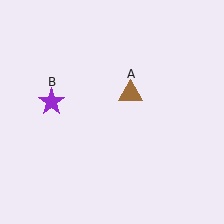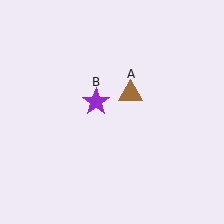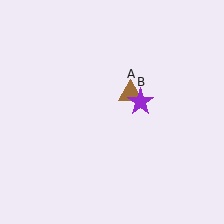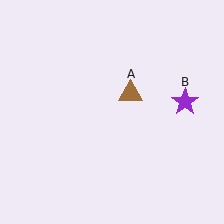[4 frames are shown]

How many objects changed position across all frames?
1 object changed position: purple star (object B).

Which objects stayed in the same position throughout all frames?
Brown triangle (object A) remained stationary.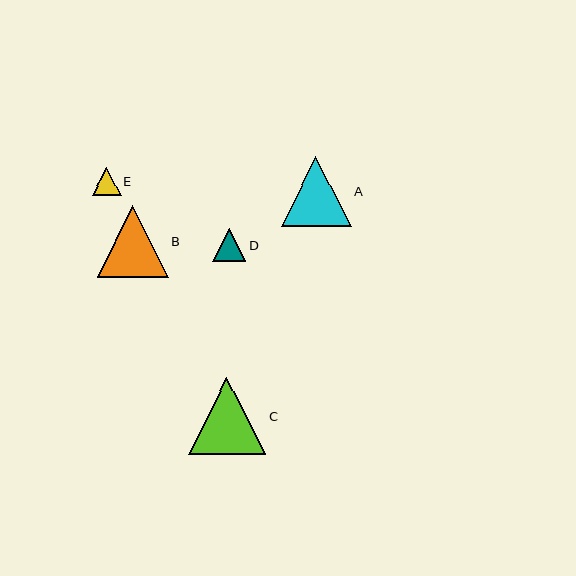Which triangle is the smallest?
Triangle E is the smallest with a size of approximately 28 pixels.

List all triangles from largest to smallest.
From largest to smallest: C, B, A, D, E.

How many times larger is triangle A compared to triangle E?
Triangle A is approximately 2.5 times the size of triangle E.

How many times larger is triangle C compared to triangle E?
Triangle C is approximately 2.7 times the size of triangle E.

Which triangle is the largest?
Triangle C is the largest with a size of approximately 77 pixels.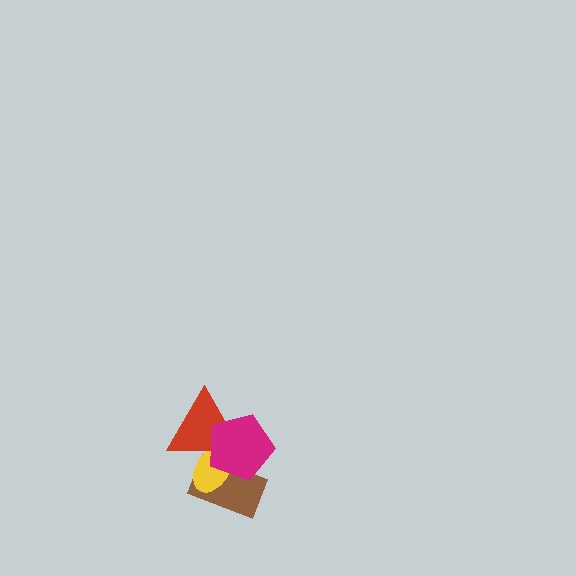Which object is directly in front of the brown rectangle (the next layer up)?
The yellow ellipse is directly in front of the brown rectangle.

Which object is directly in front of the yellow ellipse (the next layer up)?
The red triangle is directly in front of the yellow ellipse.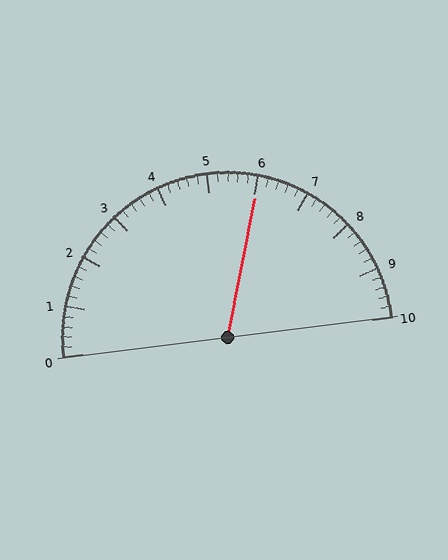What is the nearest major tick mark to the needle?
The nearest major tick mark is 6.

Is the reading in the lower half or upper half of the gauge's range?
The reading is in the upper half of the range (0 to 10).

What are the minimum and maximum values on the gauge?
The gauge ranges from 0 to 10.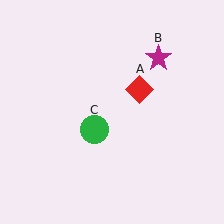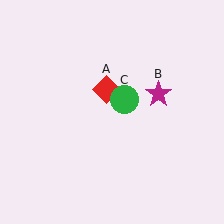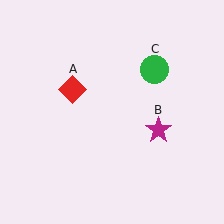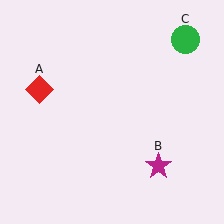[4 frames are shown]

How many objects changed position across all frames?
3 objects changed position: red diamond (object A), magenta star (object B), green circle (object C).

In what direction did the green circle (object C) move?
The green circle (object C) moved up and to the right.